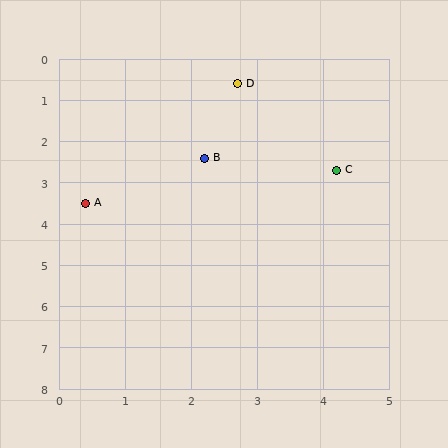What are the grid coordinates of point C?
Point C is at approximately (4.2, 2.7).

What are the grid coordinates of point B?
Point B is at approximately (2.2, 2.4).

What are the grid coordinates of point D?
Point D is at approximately (2.7, 0.6).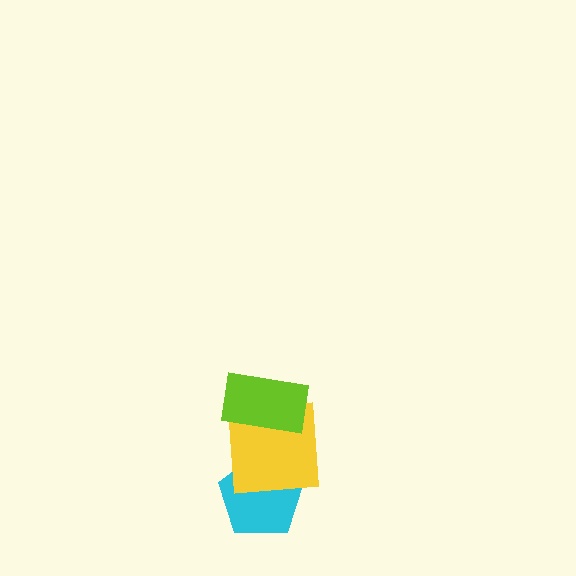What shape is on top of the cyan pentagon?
The yellow square is on top of the cyan pentagon.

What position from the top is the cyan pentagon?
The cyan pentagon is 3rd from the top.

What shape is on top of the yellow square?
The lime rectangle is on top of the yellow square.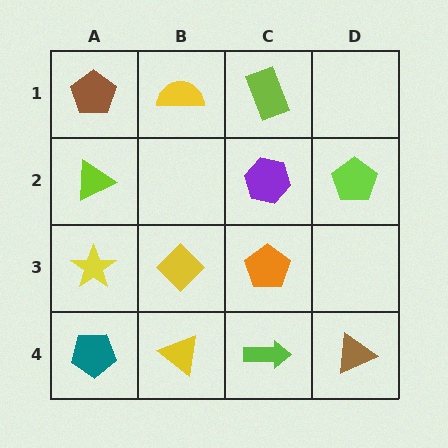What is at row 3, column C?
An orange pentagon.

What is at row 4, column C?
A lime arrow.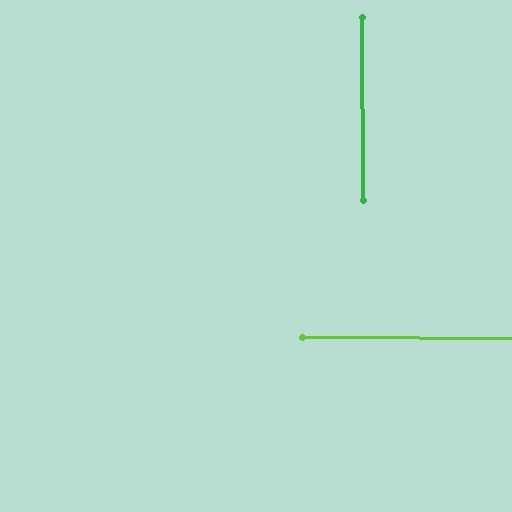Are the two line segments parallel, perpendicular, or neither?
Perpendicular — they meet at approximately 89°.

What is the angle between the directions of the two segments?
Approximately 89 degrees.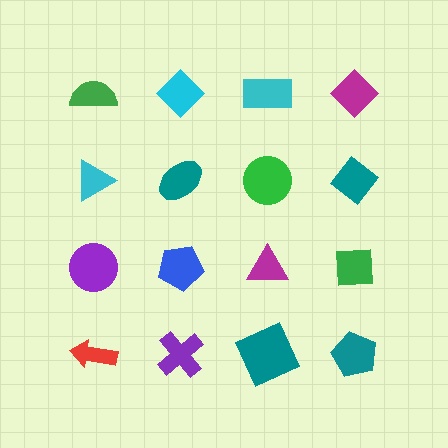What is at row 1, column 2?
A cyan diamond.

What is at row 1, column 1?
A green semicircle.